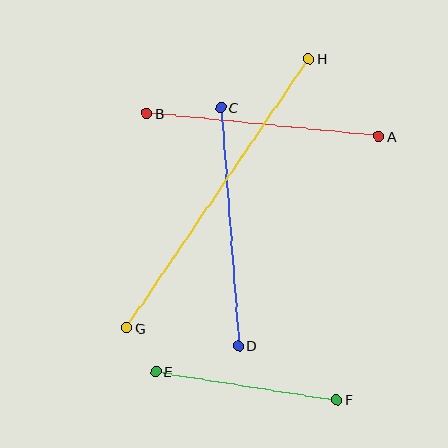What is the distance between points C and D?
The distance is approximately 239 pixels.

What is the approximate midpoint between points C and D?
The midpoint is at approximately (230, 227) pixels.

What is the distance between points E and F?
The distance is approximately 183 pixels.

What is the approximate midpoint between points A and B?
The midpoint is at approximately (263, 125) pixels.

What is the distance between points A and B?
The distance is approximately 233 pixels.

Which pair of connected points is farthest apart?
Points G and H are farthest apart.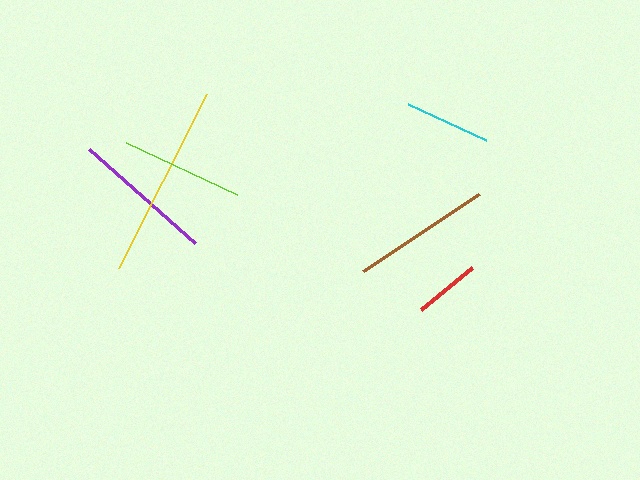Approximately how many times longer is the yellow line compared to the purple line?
The yellow line is approximately 1.4 times the length of the purple line.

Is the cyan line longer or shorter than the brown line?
The brown line is longer than the cyan line.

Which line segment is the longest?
The yellow line is the longest at approximately 195 pixels.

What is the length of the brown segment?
The brown segment is approximately 140 pixels long.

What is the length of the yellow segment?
The yellow segment is approximately 195 pixels long.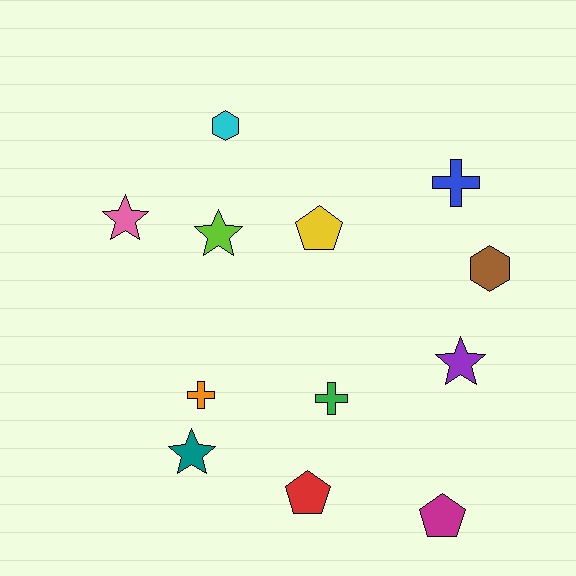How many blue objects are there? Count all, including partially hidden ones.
There is 1 blue object.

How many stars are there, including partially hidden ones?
There are 4 stars.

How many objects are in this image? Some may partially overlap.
There are 12 objects.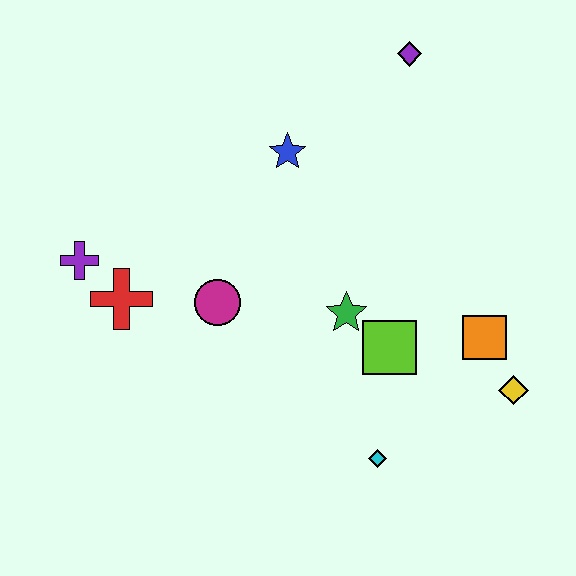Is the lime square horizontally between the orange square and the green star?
Yes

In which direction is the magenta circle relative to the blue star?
The magenta circle is below the blue star.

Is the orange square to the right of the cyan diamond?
Yes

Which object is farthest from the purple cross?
The yellow diamond is farthest from the purple cross.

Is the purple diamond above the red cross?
Yes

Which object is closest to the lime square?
The green star is closest to the lime square.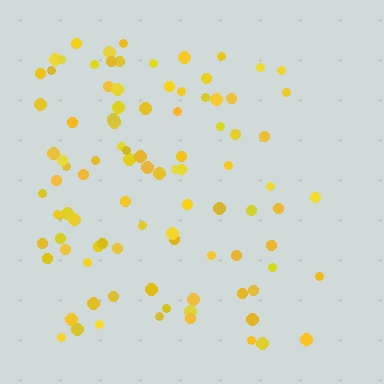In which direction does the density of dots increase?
From right to left, with the left side densest.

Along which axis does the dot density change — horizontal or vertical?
Horizontal.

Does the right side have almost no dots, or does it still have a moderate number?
Still a moderate number, just noticeably fewer than the left.